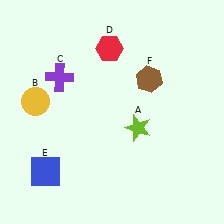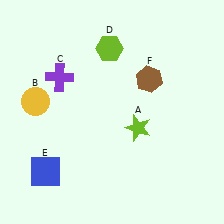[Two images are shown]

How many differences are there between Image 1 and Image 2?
There is 1 difference between the two images.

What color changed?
The hexagon (D) changed from red in Image 1 to lime in Image 2.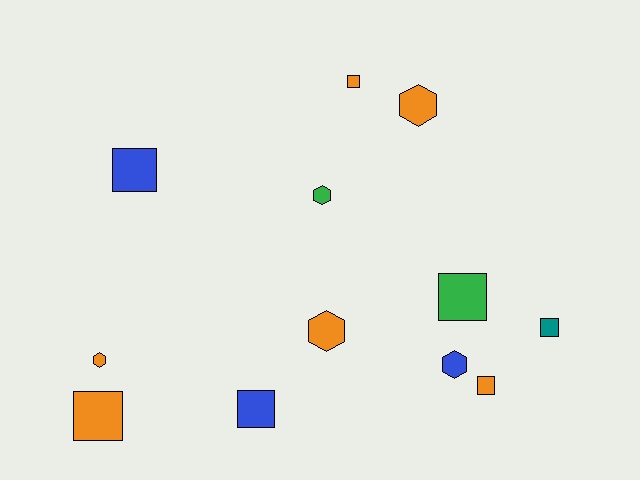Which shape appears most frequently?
Square, with 7 objects.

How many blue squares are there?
There are 2 blue squares.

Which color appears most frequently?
Orange, with 6 objects.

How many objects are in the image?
There are 12 objects.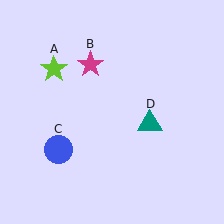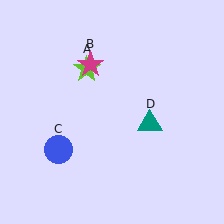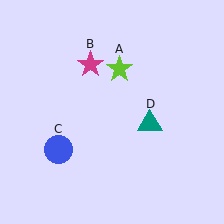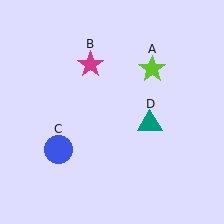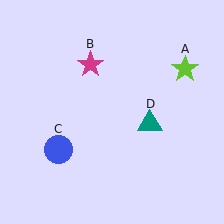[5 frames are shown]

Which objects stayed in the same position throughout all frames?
Magenta star (object B) and blue circle (object C) and teal triangle (object D) remained stationary.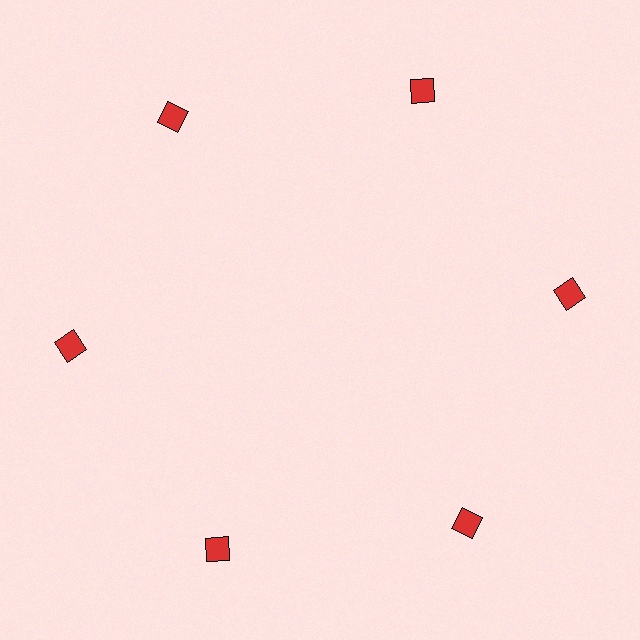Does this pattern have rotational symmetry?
Yes, this pattern has 6-fold rotational symmetry. It looks the same after rotating 60 degrees around the center.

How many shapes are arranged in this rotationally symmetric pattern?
There are 6 shapes, arranged in 6 groups of 1.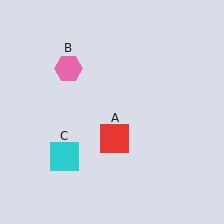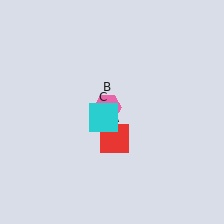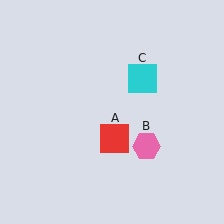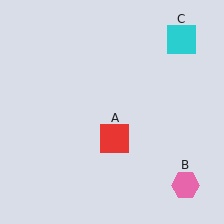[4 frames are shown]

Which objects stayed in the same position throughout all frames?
Red square (object A) remained stationary.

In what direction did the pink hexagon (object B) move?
The pink hexagon (object B) moved down and to the right.